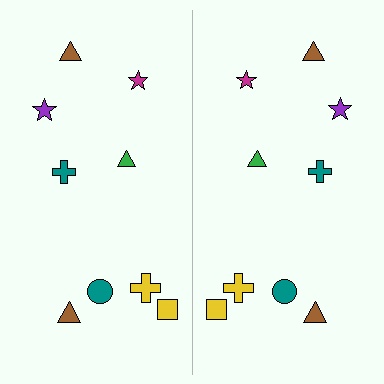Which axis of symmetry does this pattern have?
The pattern has a vertical axis of symmetry running through the center of the image.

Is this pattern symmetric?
Yes, this pattern has bilateral (reflection) symmetry.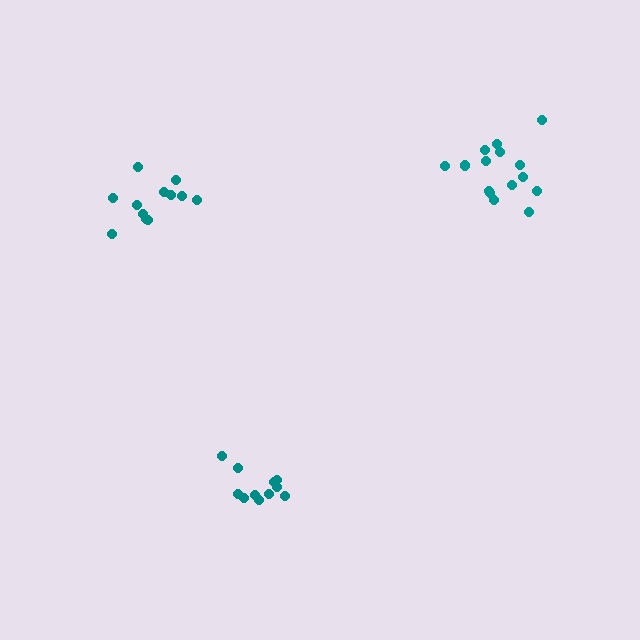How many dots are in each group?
Group 1: 15 dots, Group 2: 11 dots, Group 3: 12 dots (38 total).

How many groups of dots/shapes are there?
There are 3 groups.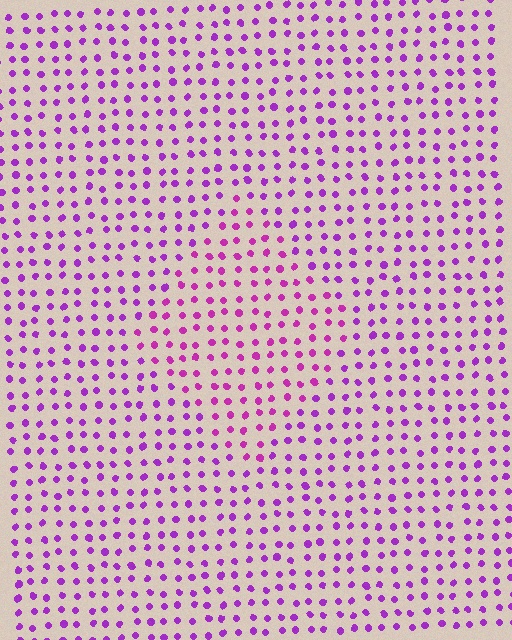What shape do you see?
I see a diamond.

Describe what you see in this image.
The image is filled with small purple elements in a uniform arrangement. A diamond-shaped region is visible where the elements are tinted to a slightly different hue, forming a subtle color boundary.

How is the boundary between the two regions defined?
The boundary is defined purely by a slight shift in hue (about 22 degrees). Spacing, size, and orientation are identical on both sides.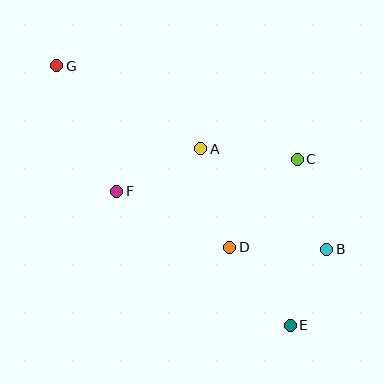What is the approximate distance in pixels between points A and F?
The distance between A and F is approximately 94 pixels.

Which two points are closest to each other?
Points B and E are closest to each other.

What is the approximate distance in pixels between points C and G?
The distance between C and G is approximately 258 pixels.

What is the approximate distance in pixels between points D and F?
The distance between D and F is approximately 126 pixels.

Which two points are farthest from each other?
Points E and G are farthest from each other.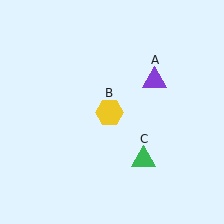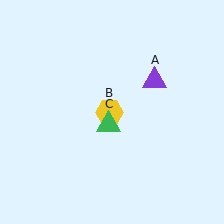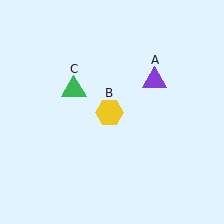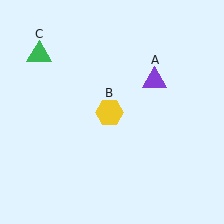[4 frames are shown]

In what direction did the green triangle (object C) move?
The green triangle (object C) moved up and to the left.